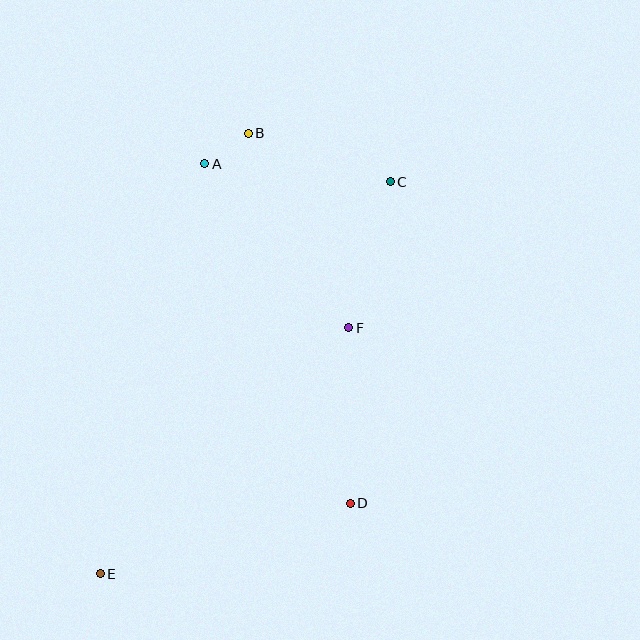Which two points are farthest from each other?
Points C and E are farthest from each other.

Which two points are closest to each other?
Points A and B are closest to each other.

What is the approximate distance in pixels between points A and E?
The distance between A and E is approximately 423 pixels.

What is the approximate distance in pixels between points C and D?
The distance between C and D is approximately 324 pixels.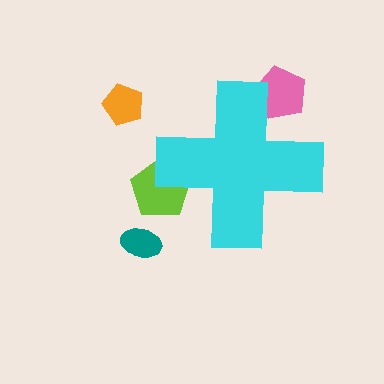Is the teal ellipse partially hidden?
No, the teal ellipse is fully visible.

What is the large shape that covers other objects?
A cyan cross.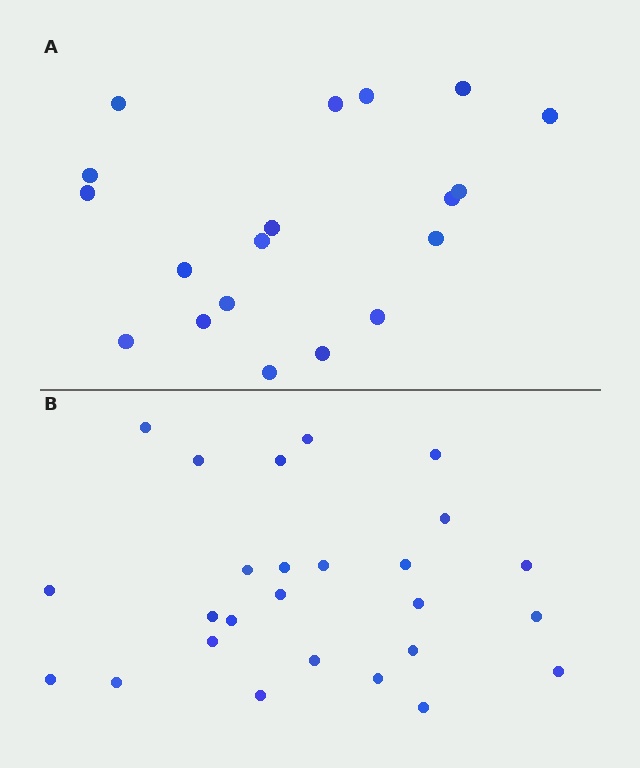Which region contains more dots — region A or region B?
Region B (the bottom region) has more dots.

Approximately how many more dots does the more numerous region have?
Region B has roughly 8 or so more dots than region A.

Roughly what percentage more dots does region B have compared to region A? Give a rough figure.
About 35% more.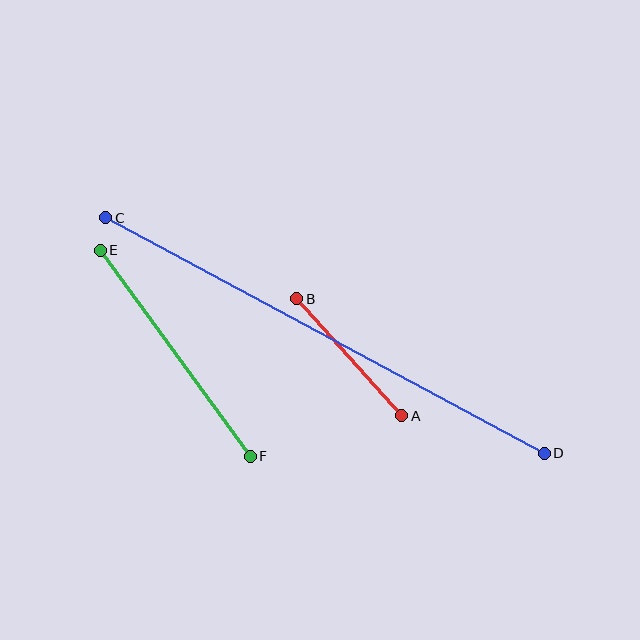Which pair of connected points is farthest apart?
Points C and D are farthest apart.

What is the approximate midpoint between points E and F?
The midpoint is at approximately (175, 353) pixels.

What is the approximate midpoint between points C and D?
The midpoint is at approximately (325, 335) pixels.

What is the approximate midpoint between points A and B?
The midpoint is at approximately (349, 357) pixels.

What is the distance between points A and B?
The distance is approximately 157 pixels.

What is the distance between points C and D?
The distance is approximately 498 pixels.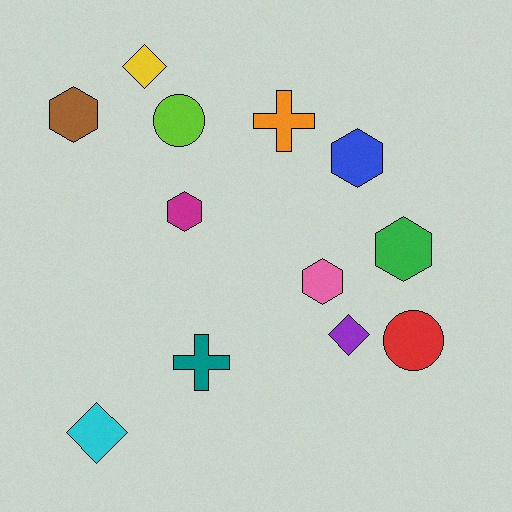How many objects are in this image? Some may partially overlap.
There are 12 objects.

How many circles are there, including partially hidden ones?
There are 2 circles.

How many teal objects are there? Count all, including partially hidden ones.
There is 1 teal object.